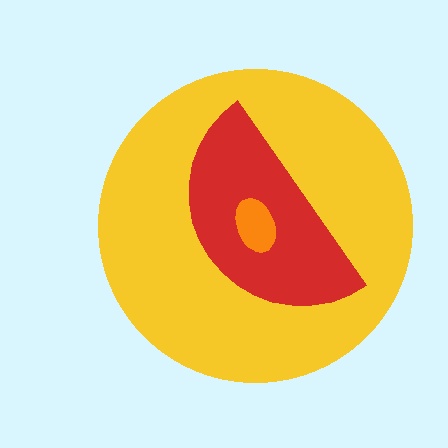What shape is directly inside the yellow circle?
The red semicircle.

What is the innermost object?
The orange ellipse.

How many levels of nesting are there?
3.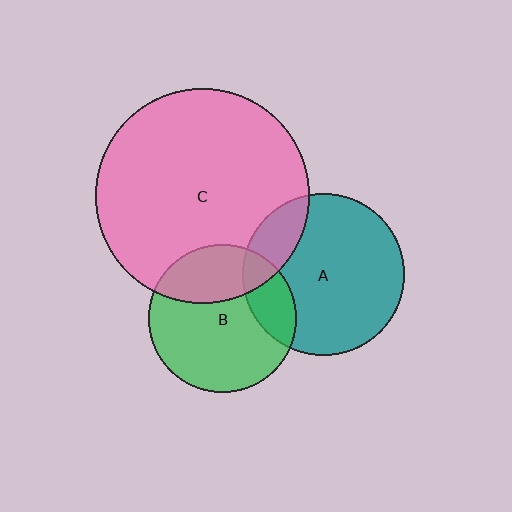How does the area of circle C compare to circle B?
Approximately 2.1 times.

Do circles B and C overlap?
Yes.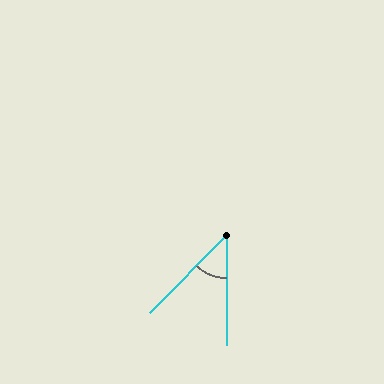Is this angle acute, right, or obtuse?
It is acute.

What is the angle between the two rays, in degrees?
Approximately 45 degrees.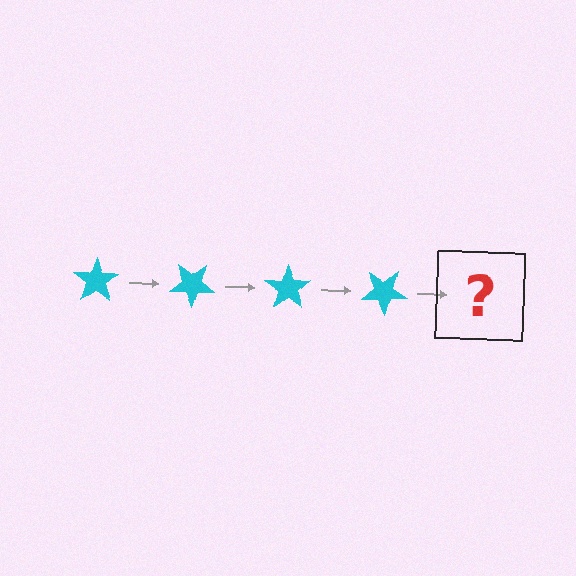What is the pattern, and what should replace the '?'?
The pattern is that the star rotates 35 degrees each step. The '?' should be a cyan star rotated 140 degrees.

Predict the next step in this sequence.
The next step is a cyan star rotated 140 degrees.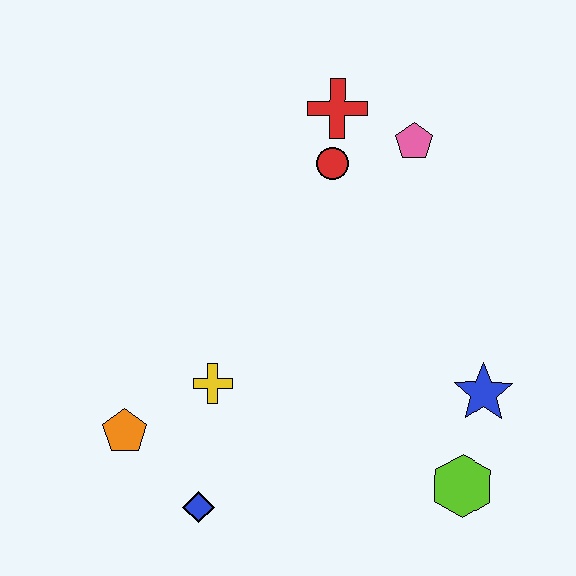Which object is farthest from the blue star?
The orange pentagon is farthest from the blue star.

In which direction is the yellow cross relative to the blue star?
The yellow cross is to the left of the blue star.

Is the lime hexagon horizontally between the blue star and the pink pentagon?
Yes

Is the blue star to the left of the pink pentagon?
No